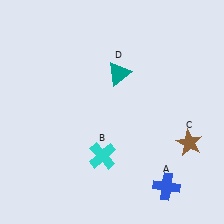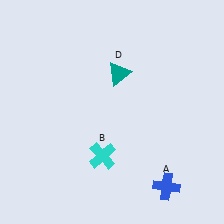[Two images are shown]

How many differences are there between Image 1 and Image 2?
There is 1 difference between the two images.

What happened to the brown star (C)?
The brown star (C) was removed in Image 2. It was in the bottom-right area of Image 1.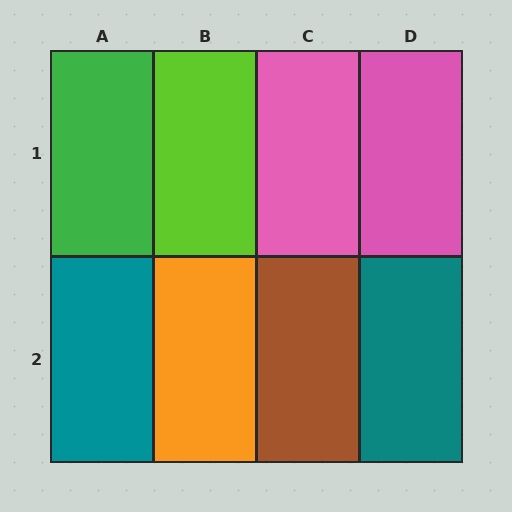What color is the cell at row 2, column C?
Brown.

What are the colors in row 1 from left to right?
Green, lime, pink, pink.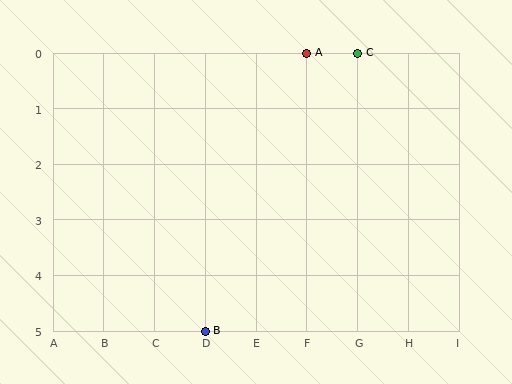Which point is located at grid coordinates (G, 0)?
Point C is at (G, 0).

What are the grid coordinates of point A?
Point A is at grid coordinates (F, 0).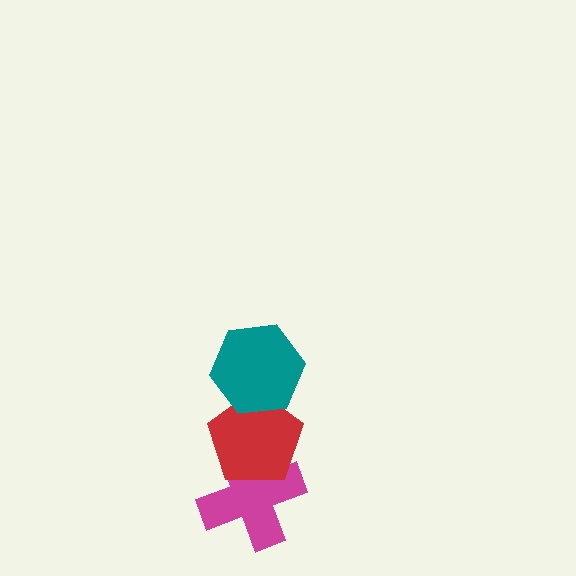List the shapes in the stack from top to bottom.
From top to bottom: the teal hexagon, the red pentagon, the magenta cross.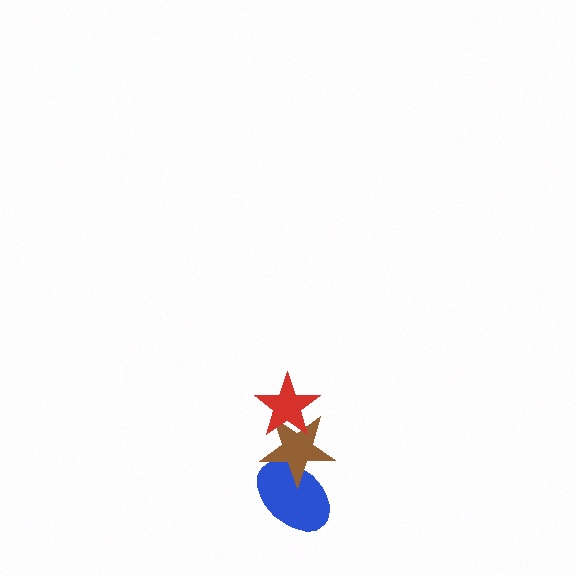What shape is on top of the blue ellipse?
The brown star is on top of the blue ellipse.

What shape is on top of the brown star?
The red star is on top of the brown star.